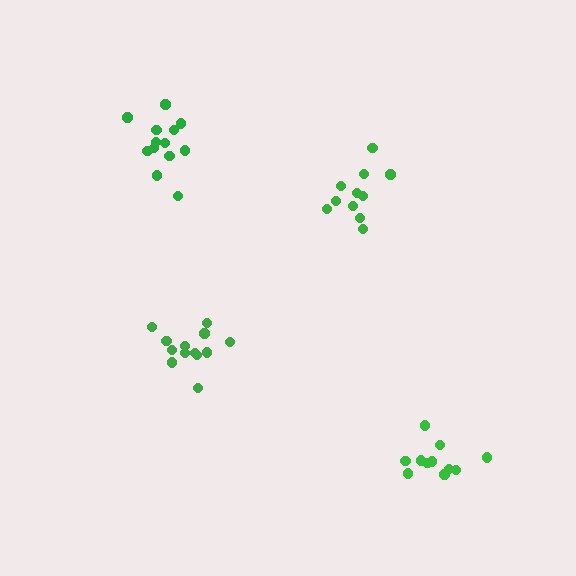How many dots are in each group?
Group 1: 12 dots, Group 2: 11 dots, Group 3: 13 dots, Group 4: 13 dots (49 total).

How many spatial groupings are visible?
There are 4 spatial groupings.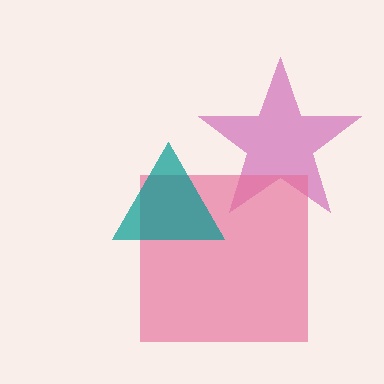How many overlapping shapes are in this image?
There are 3 overlapping shapes in the image.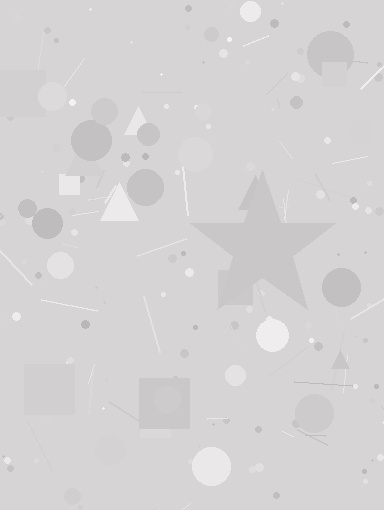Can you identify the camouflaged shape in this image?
The camouflaged shape is a star.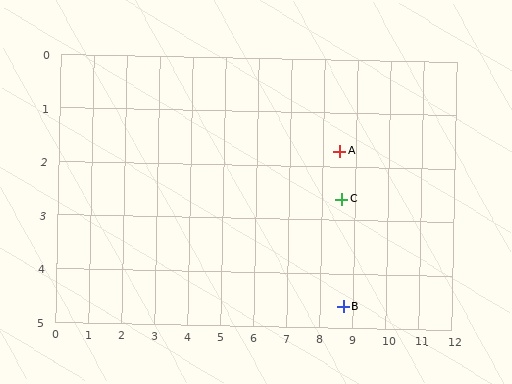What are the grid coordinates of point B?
Point B is at approximately (8.7, 4.6).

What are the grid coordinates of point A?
Point A is at approximately (8.5, 1.7).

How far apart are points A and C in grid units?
Points A and C are about 0.9 grid units apart.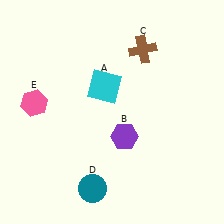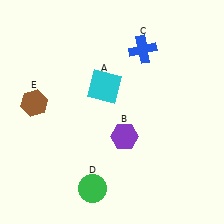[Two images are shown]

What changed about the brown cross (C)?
In Image 1, C is brown. In Image 2, it changed to blue.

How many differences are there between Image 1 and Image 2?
There are 3 differences between the two images.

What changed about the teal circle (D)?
In Image 1, D is teal. In Image 2, it changed to green.